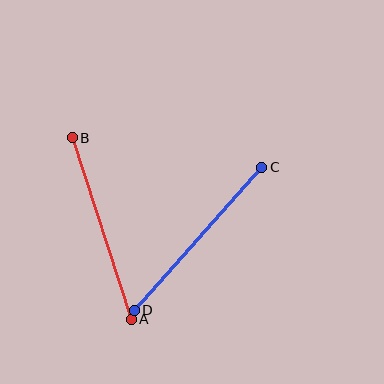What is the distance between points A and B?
The distance is approximately 191 pixels.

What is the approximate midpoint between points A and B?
The midpoint is at approximately (102, 228) pixels.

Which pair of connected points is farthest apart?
Points C and D are farthest apart.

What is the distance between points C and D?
The distance is approximately 192 pixels.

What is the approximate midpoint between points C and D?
The midpoint is at approximately (198, 239) pixels.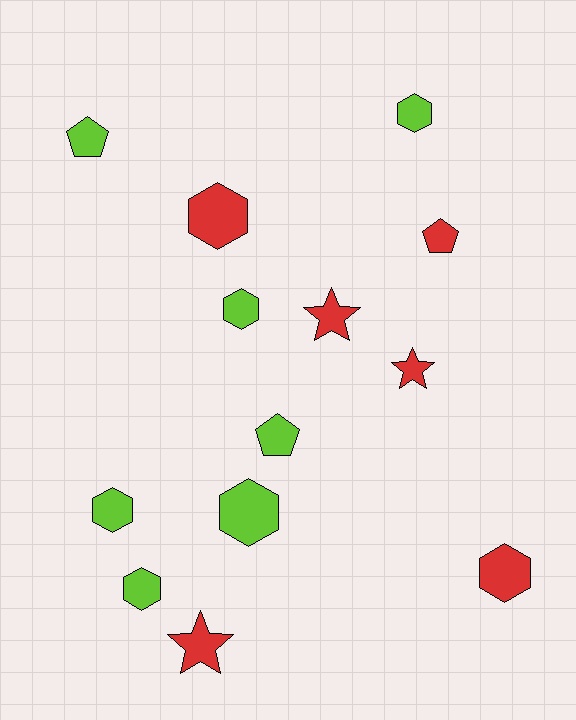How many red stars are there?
There are 3 red stars.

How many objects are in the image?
There are 13 objects.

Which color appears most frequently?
Lime, with 7 objects.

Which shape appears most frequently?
Hexagon, with 7 objects.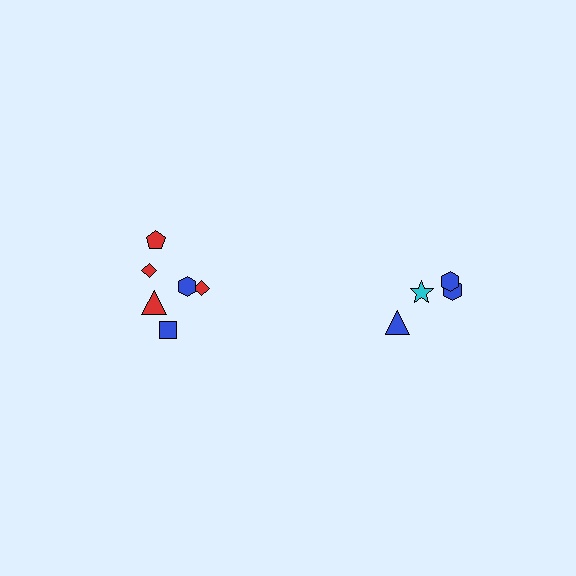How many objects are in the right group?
There are 4 objects.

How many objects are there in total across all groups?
There are 10 objects.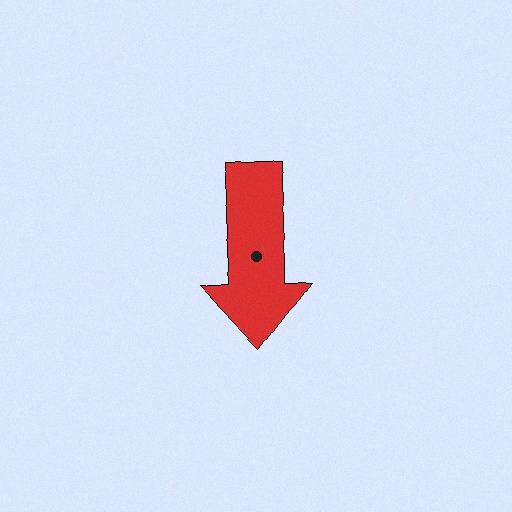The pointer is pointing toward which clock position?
Roughly 6 o'clock.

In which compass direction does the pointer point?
South.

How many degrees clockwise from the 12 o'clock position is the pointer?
Approximately 177 degrees.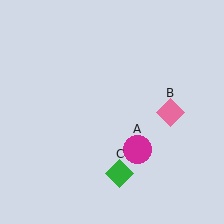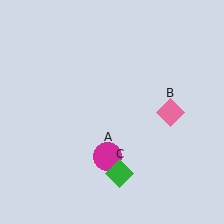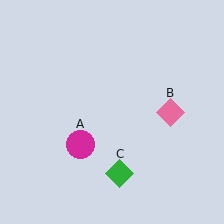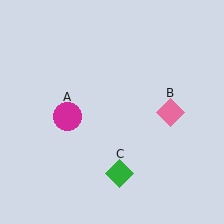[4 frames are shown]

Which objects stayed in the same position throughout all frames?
Pink diamond (object B) and green diamond (object C) remained stationary.